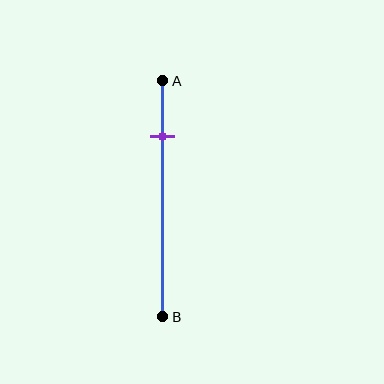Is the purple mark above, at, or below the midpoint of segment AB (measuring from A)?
The purple mark is above the midpoint of segment AB.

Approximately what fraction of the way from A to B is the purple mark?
The purple mark is approximately 25% of the way from A to B.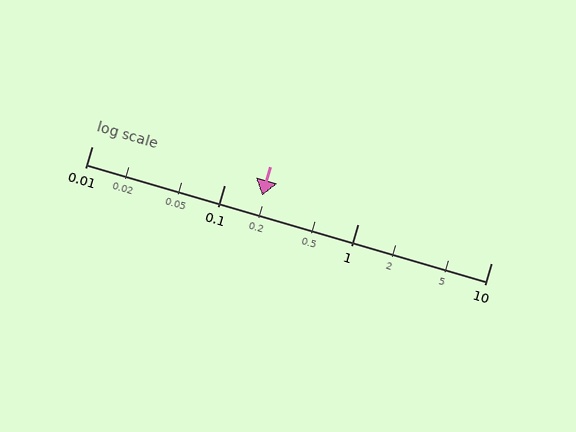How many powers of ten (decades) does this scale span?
The scale spans 3 decades, from 0.01 to 10.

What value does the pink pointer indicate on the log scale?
The pointer indicates approximately 0.19.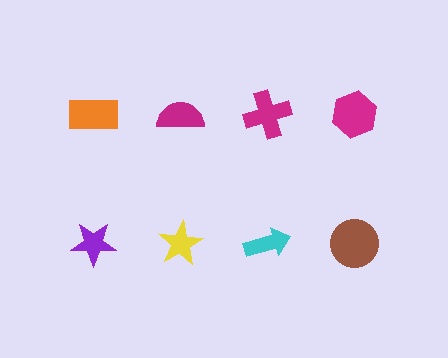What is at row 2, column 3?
A cyan arrow.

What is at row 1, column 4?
A magenta hexagon.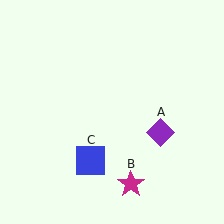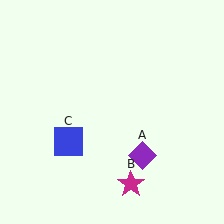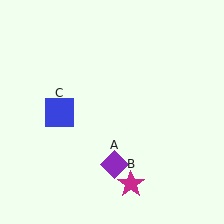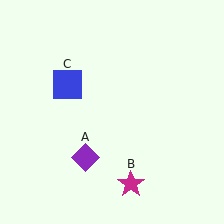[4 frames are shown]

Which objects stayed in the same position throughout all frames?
Magenta star (object B) remained stationary.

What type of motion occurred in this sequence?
The purple diamond (object A), blue square (object C) rotated clockwise around the center of the scene.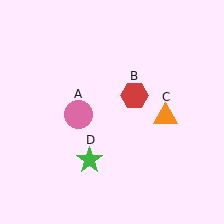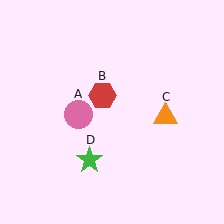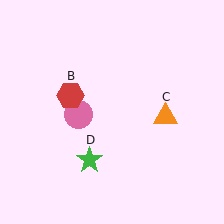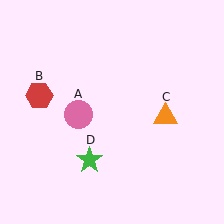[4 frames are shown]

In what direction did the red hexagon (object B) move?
The red hexagon (object B) moved left.